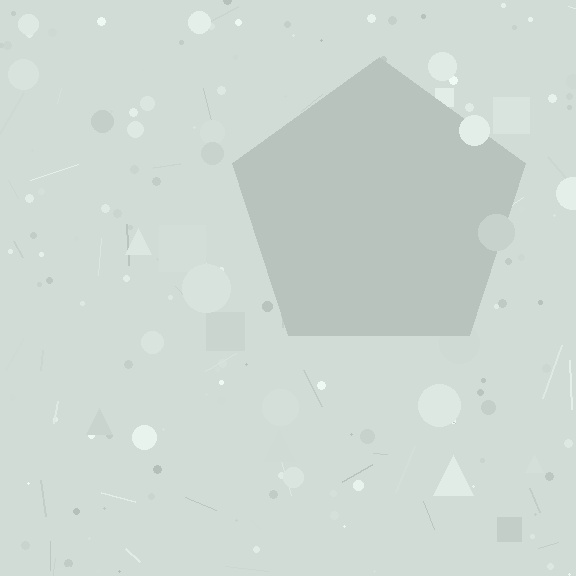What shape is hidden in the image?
A pentagon is hidden in the image.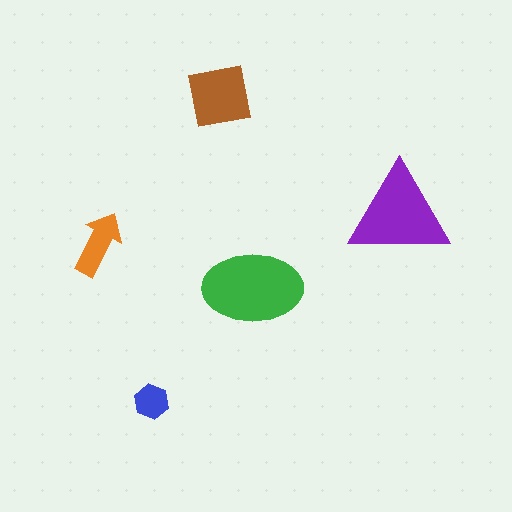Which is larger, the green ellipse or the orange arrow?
The green ellipse.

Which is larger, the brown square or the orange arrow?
The brown square.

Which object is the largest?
The green ellipse.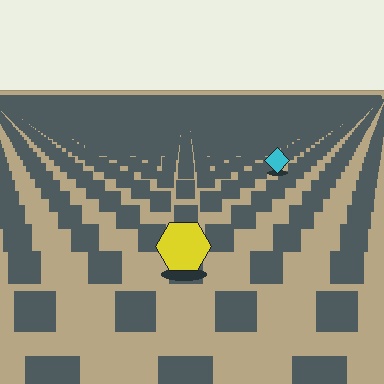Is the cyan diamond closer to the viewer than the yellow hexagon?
No. The yellow hexagon is closer — you can tell from the texture gradient: the ground texture is coarser near it.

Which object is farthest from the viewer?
The cyan diamond is farthest from the viewer. It appears smaller and the ground texture around it is denser.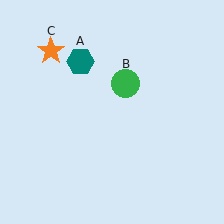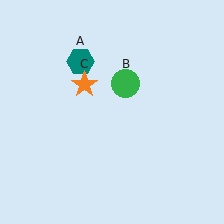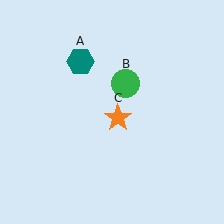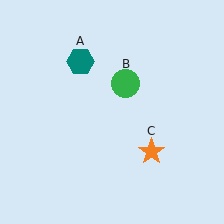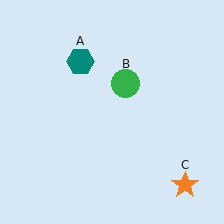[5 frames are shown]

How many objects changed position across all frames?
1 object changed position: orange star (object C).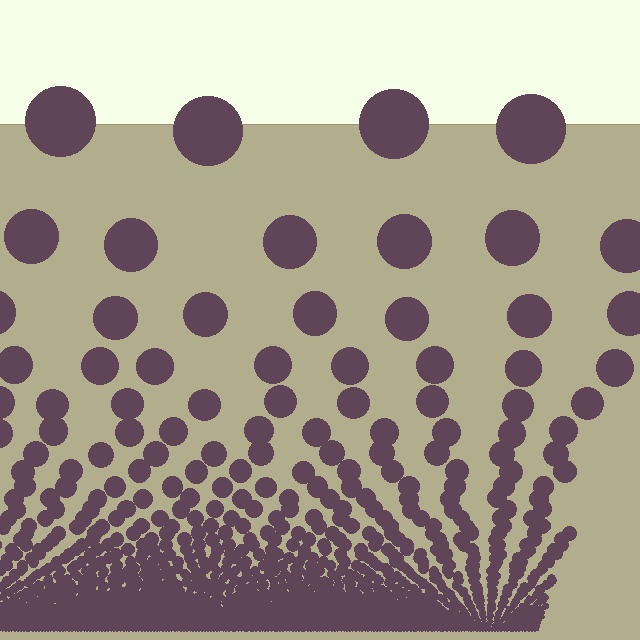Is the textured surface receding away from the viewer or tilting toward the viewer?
The surface appears to tilt toward the viewer. Texture elements get larger and sparser toward the top.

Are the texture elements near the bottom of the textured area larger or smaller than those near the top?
Smaller. The gradient is inverted — elements near the bottom are smaller and denser.